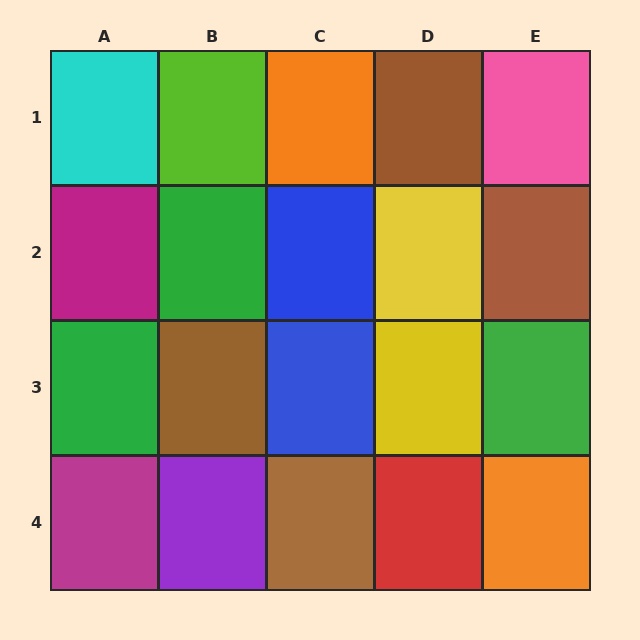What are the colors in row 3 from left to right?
Green, brown, blue, yellow, green.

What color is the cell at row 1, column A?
Cyan.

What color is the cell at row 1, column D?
Brown.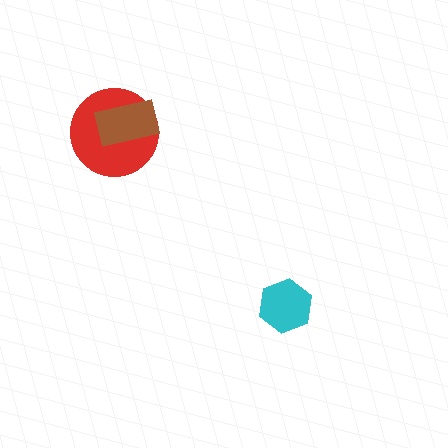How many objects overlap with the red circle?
1 object overlaps with the red circle.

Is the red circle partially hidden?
Yes, it is partially covered by another shape.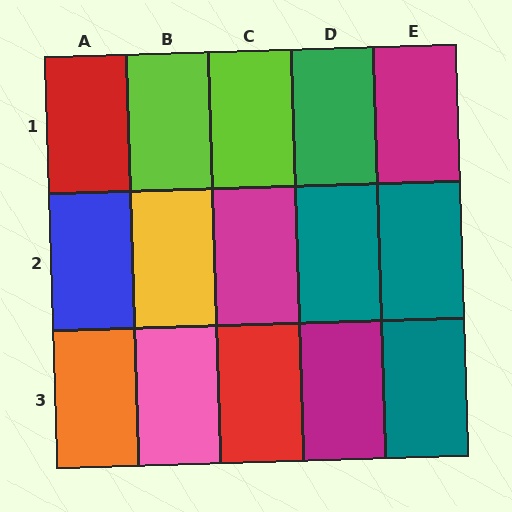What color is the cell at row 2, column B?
Yellow.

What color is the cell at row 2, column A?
Blue.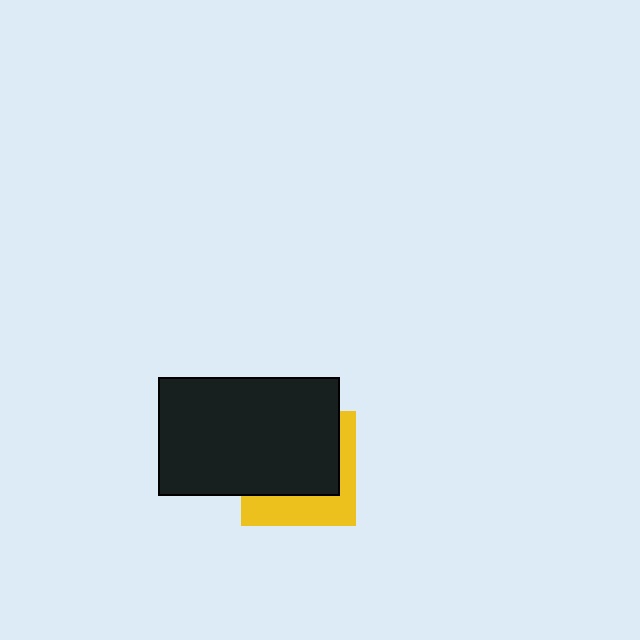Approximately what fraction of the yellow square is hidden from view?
Roughly 63% of the yellow square is hidden behind the black rectangle.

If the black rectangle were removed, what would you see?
You would see the complete yellow square.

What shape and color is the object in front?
The object in front is a black rectangle.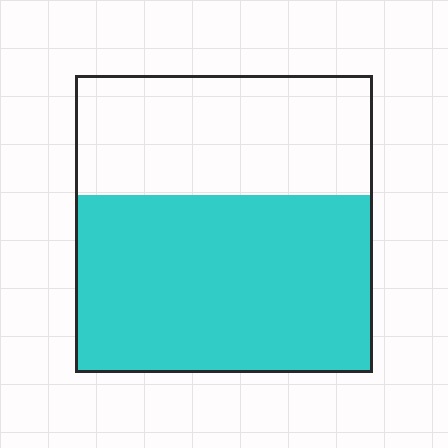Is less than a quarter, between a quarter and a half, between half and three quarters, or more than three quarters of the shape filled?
Between half and three quarters.